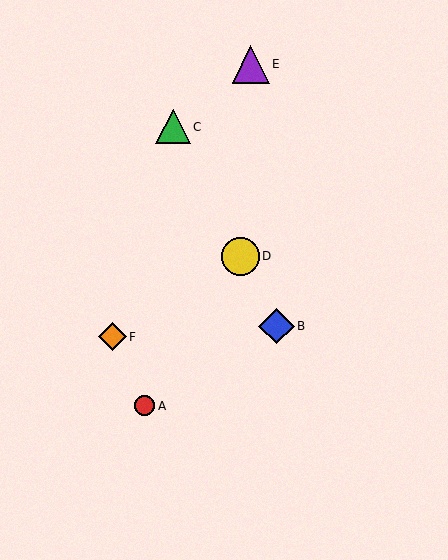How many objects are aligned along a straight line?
3 objects (B, C, D) are aligned along a straight line.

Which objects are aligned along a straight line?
Objects B, C, D are aligned along a straight line.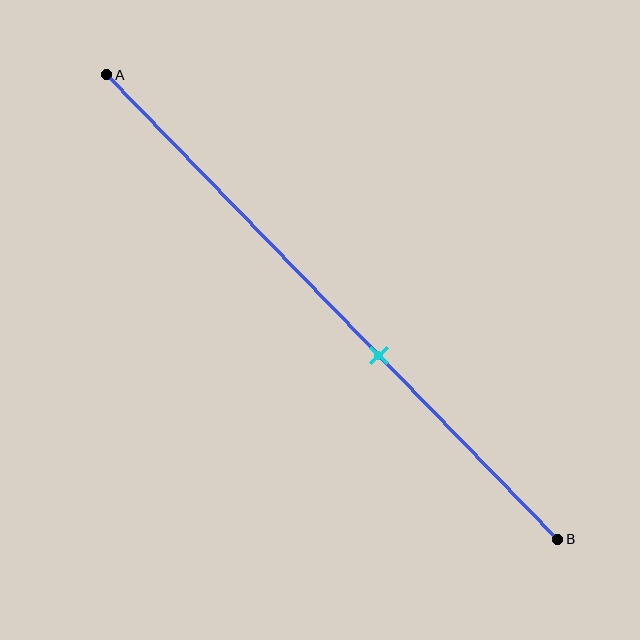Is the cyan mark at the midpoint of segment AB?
No, the mark is at about 60% from A, not at the 50% midpoint.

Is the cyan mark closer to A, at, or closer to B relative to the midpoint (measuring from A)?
The cyan mark is closer to point B than the midpoint of segment AB.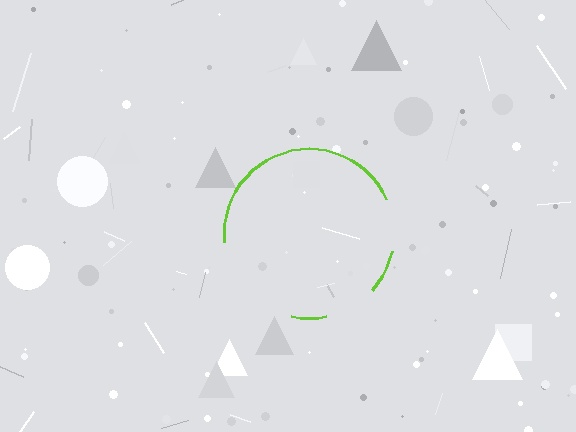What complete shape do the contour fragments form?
The contour fragments form a circle.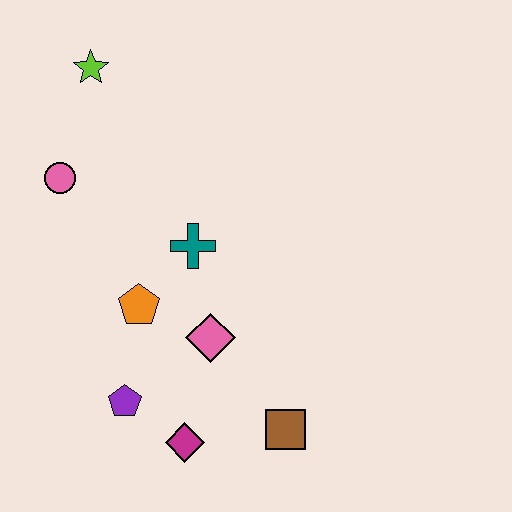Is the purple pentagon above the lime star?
No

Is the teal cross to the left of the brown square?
Yes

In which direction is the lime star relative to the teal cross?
The lime star is above the teal cross.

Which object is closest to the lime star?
The pink circle is closest to the lime star.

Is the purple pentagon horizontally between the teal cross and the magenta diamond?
No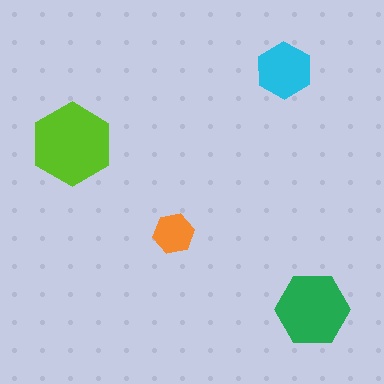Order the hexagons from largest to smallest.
the lime one, the green one, the cyan one, the orange one.